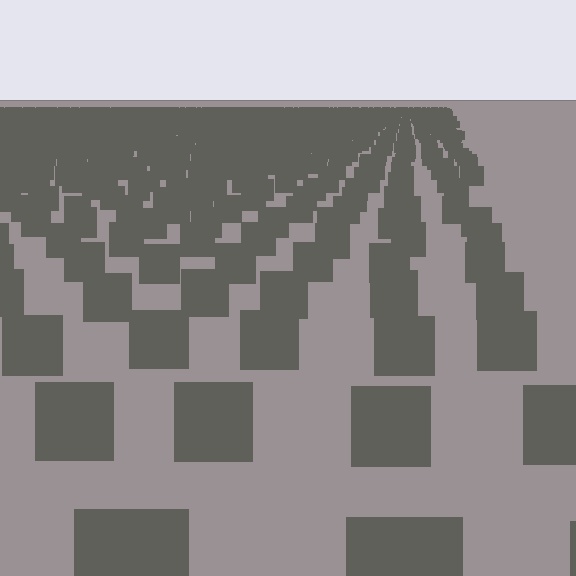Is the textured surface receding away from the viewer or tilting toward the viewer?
The surface is receding away from the viewer. Texture elements get smaller and denser toward the top.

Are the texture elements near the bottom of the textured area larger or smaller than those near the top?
Larger. Near the bottom, elements are closer to the viewer and appear at a bigger on-screen size.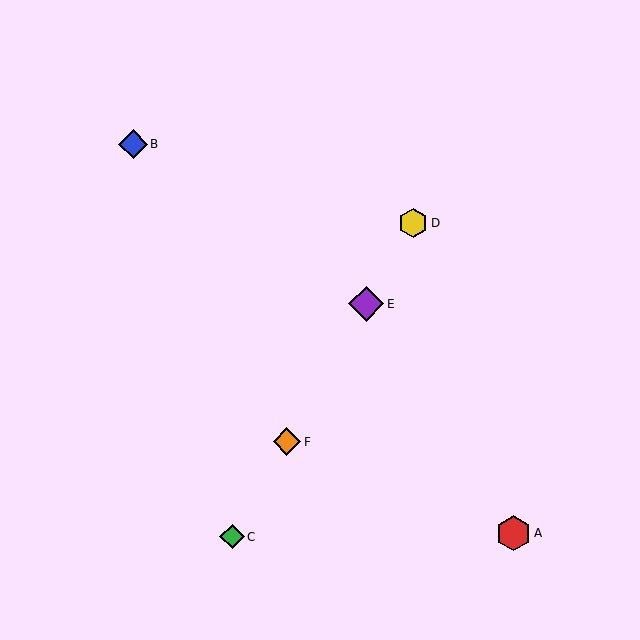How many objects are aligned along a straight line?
4 objects (C, D, E, F) are aligned along a straight line.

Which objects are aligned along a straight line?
Objects C, D, E, F are aligned along a straight line.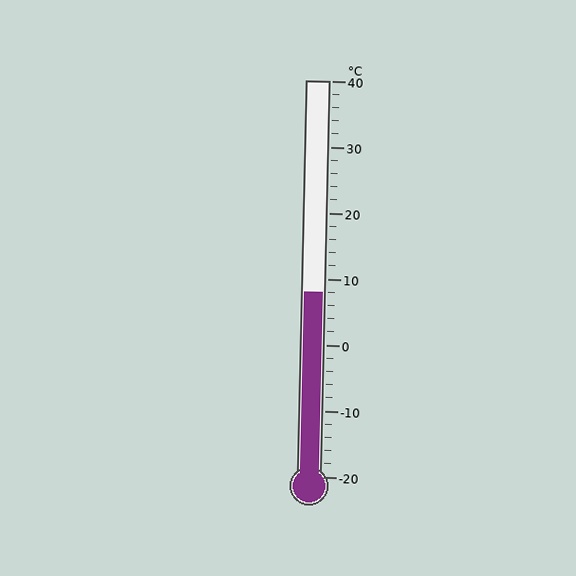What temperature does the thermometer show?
The thermometer shows approximately 8°C.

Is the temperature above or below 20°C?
The temperature is below 20°C.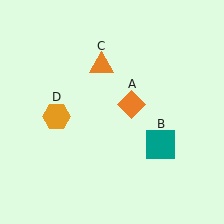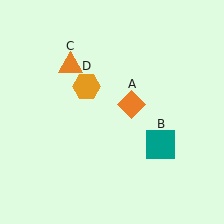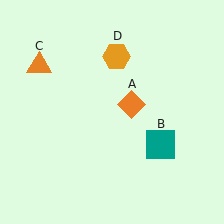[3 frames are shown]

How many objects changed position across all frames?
2 objects changed position: orange triangle (object C), orange hexagon (object D).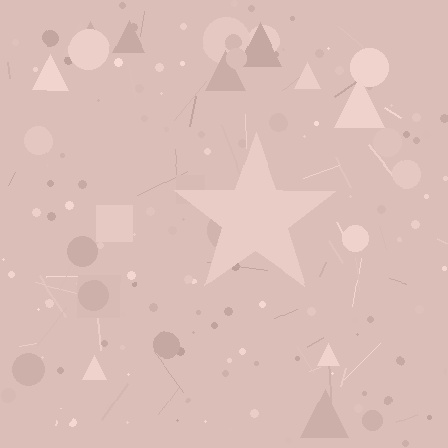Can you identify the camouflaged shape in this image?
The camouflaged shape is a star.